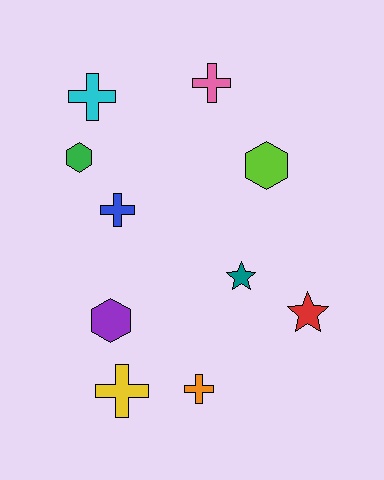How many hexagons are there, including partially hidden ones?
There are 3 hexagons.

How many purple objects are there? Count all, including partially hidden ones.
There is 1 purple object.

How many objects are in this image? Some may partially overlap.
There are 10 objects.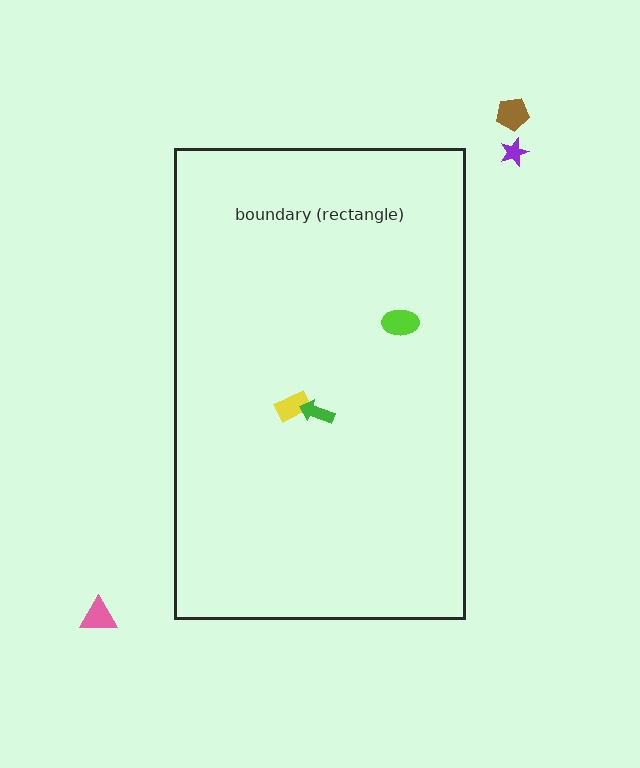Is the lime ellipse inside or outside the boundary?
Inside.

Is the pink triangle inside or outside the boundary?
Outside.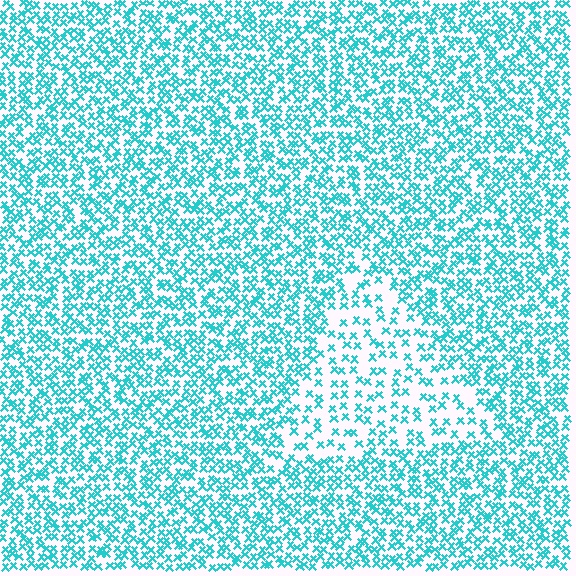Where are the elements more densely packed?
The elements are more densely packed outside the triangle boundary.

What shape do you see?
I see a triangle.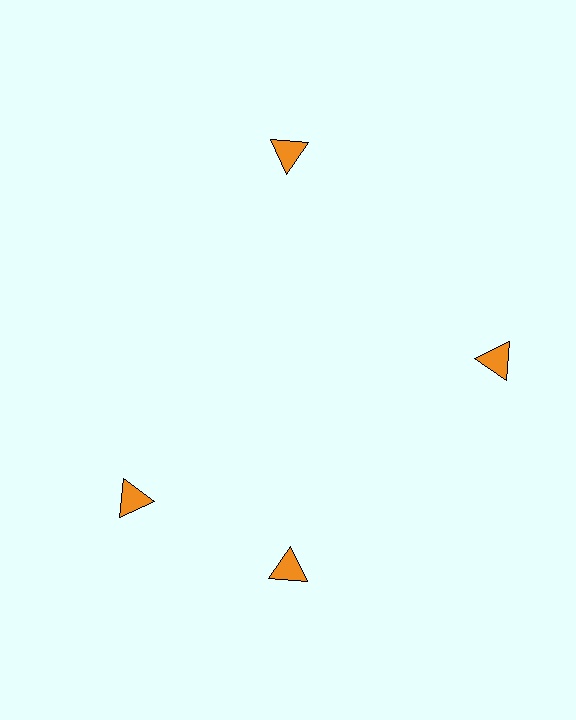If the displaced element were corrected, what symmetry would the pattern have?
It would have 4-fold rotational symmetry — the pattern would map onto itself every 90 degrees.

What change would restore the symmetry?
The symmetry would be restored by rotating it back into even spacing with its neighbors so that all 4 triangles sit at equal angles and equal distance from the center.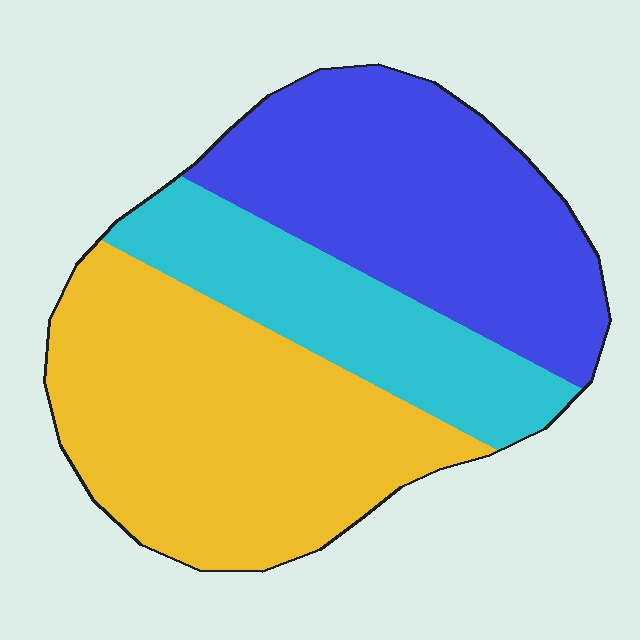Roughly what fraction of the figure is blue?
Blue takes up about three eighths (3/8) of the figure.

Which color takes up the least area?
Cyan, at roughly 20%.